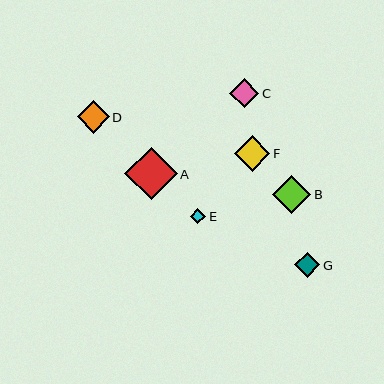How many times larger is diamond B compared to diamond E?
Diamond B is approximately 2.5 times the size of diamond E.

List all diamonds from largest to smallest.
From largest to smallest: A, B, F, D, C, G, E.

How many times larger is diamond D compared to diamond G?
Diamond D is approximately 1.3 times the size of diamond G.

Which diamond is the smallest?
Diamond E is the smallest with a size of approximately 15 pixels.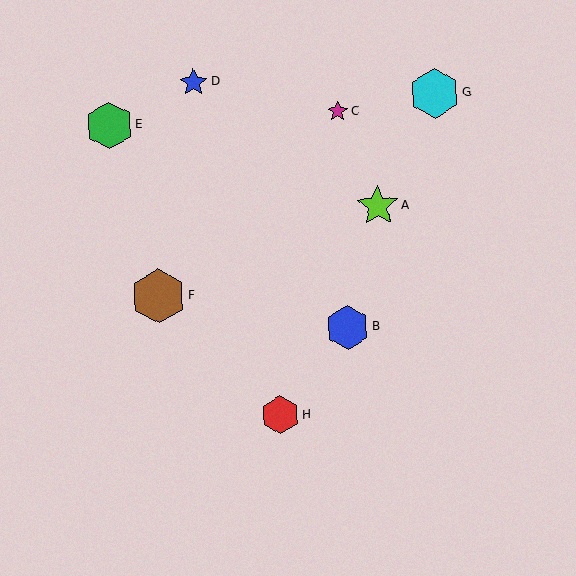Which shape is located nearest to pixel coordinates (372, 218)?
The lime star (labeled A) at (378, 206) is nearest to that location.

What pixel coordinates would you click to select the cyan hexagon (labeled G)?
Click at (435, 93) to select the cyan hexagon G.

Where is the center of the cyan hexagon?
The center of the cyan hexagon is at (435, 93).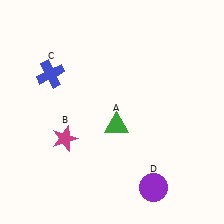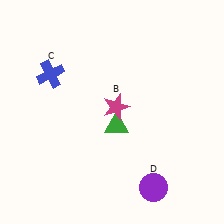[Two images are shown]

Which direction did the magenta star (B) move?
The magenta star (B) moved right.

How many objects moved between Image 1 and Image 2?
1 object moved between the two images.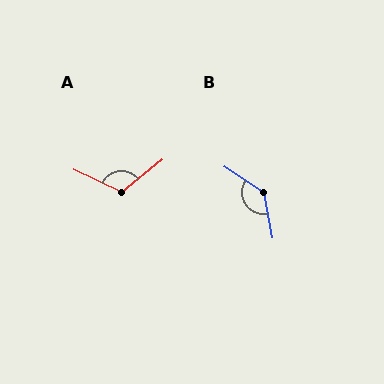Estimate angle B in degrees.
Approximately 134 degrees.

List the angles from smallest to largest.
A (116°), B (134°).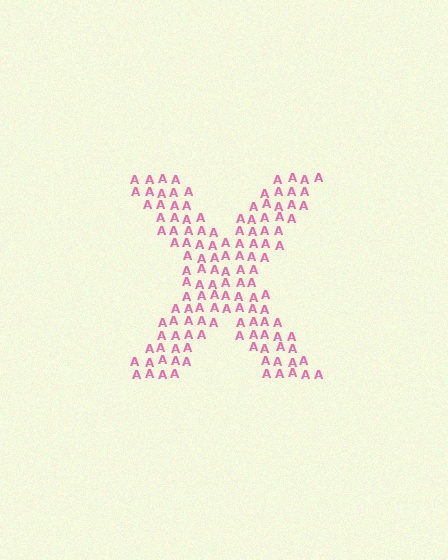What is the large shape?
The large shape is the letter X.